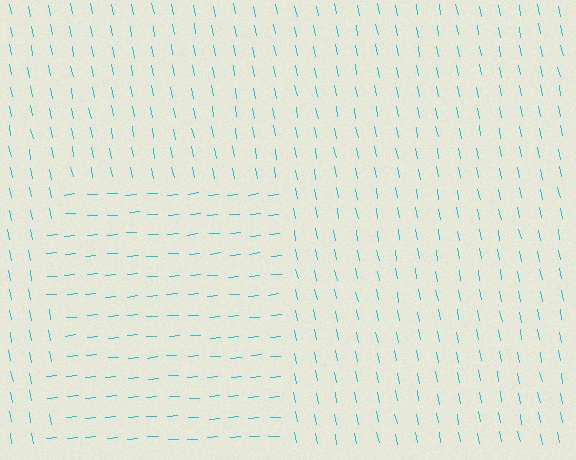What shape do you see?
I see a rectangle.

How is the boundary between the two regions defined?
The boundary is defined purely by a change in line orientation (approximately 84 degrees difference). All lines are the same color and thickness.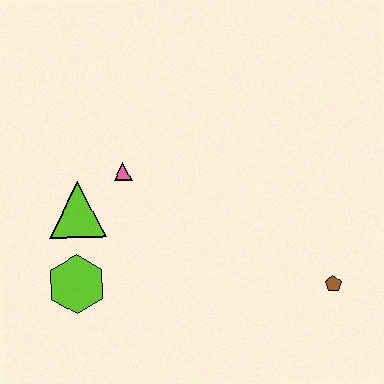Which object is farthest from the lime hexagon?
The brown pentagon is farthest from the lime hexagon.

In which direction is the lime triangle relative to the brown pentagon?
The lime triangle is to the left of the brown pentagon.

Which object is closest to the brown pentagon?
The pink triangle is closest to the brown pentagon.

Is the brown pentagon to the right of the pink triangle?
Yes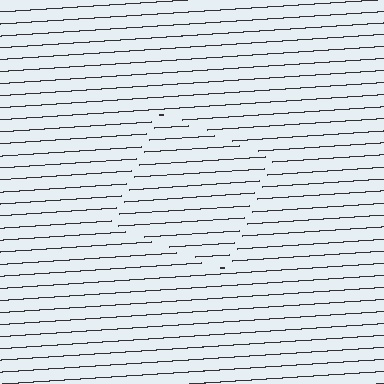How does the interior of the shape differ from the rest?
The interior of the shape contains the same grating, shifted by half a period — the contour is defined by the phase discontinuity where line-ends from the inner and outer gratings abut.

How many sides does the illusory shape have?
4 sides — the line-ends trace a square.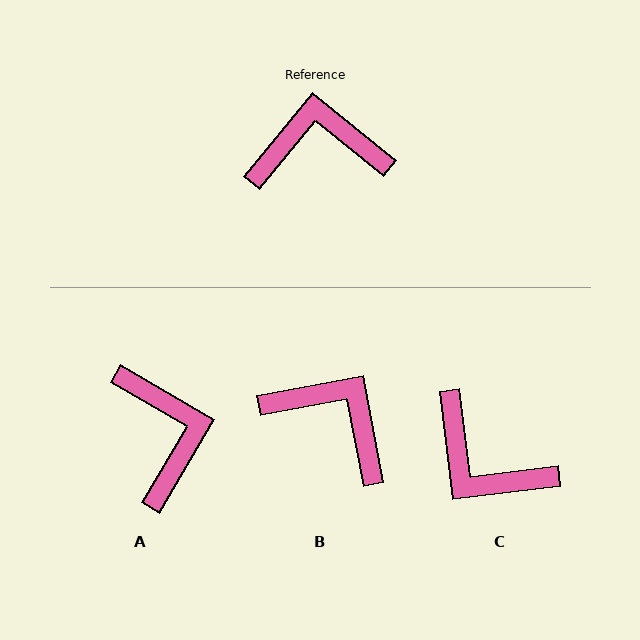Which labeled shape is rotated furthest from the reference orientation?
C, about 136 degrees away.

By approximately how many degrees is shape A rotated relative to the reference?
Approximately 81 degrees clockwise.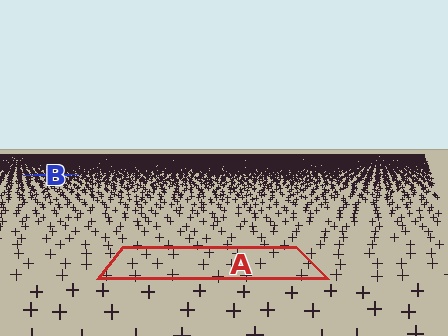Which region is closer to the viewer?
Region A is closer. The texture elements there are larger and more spread out.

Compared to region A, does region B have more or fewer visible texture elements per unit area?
Region B has more texture elements per unit area — they are packed more densely because it is farther away.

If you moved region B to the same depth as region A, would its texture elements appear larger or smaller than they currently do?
They would appear larger. At a closer depth, the same texture elements are projected at a bigger on-screen size.